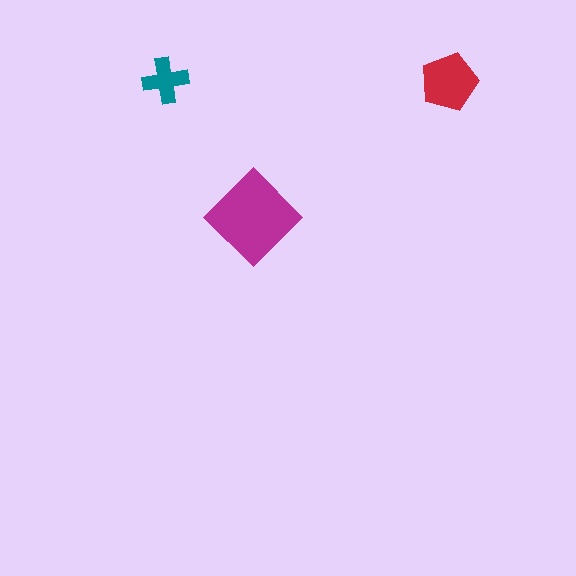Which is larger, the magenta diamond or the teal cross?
The magenta diamond.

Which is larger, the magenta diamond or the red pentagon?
The magenta diamond.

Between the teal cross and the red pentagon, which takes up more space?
The red pentagon.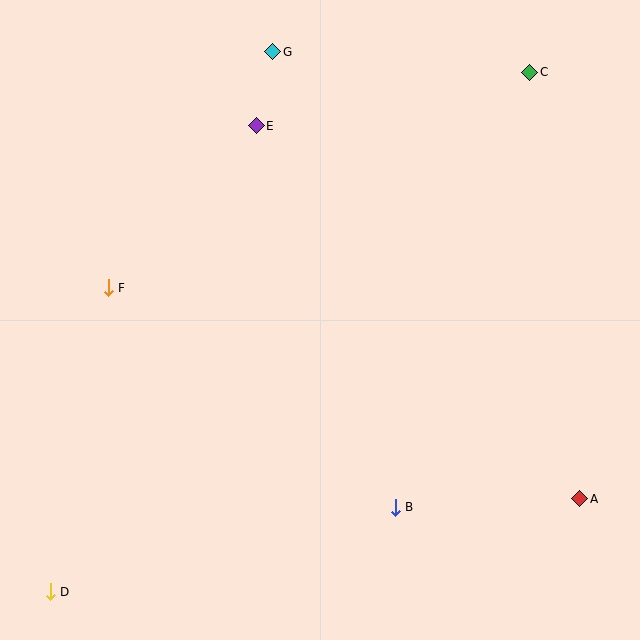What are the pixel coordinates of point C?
Point C is at (530, 72).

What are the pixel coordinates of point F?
Point F is at (108, 288).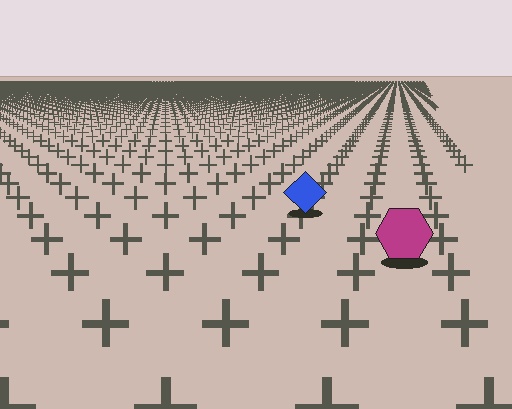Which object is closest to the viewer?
The magenta hexagon is closest. The texture marks near it are larger and more spread out.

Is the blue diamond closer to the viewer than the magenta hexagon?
No. The magenta hexagon is closer — you can tell from the texture gradient: the ground texture is coarser near it.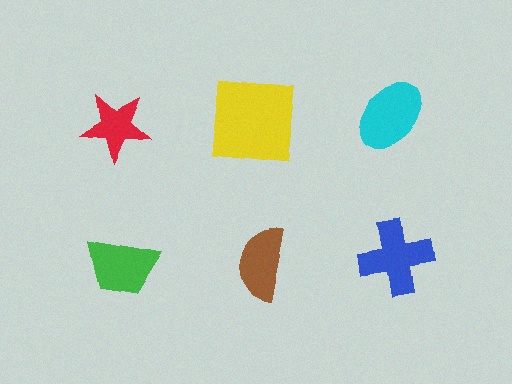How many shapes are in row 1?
3 shapes.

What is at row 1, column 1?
A red star.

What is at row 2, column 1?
A green trapezoid.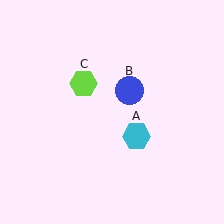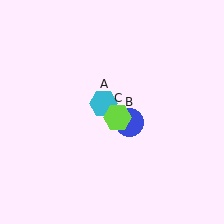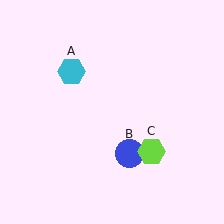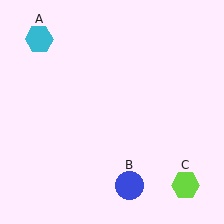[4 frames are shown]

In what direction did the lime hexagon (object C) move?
The lime hexagon (object C) moved down and to the right.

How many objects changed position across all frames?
3 objects changed position: cyan hexagon (object A), blue circle (object B), lime hexagon (object C).